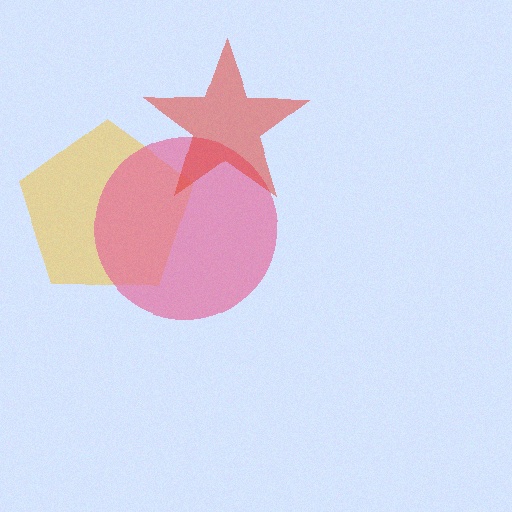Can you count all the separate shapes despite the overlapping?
Yes, there are 3 separate shapes.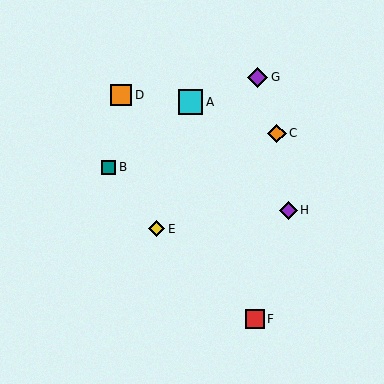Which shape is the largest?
The cyan square (labeled A) is the largest.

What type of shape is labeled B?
Shape B is a teal square.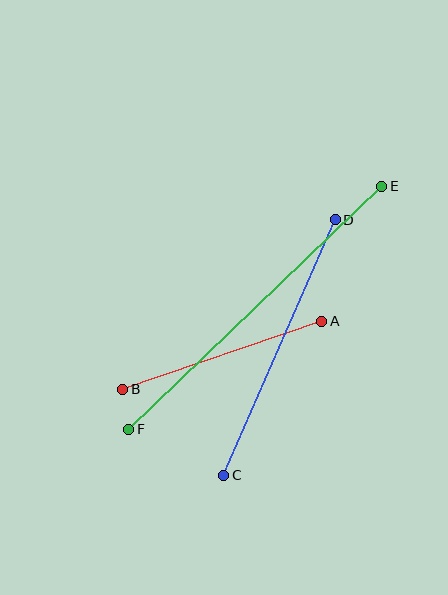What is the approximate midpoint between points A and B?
The midpoint is at approximately (222, 355) pixels.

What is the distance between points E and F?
The distance is approximately 351 pixels.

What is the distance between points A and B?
The distance is approximately 210 pixels.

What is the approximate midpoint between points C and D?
The midpoint is at approximately (280, 348) pixels.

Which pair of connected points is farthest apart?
Points E and F are farthest apart.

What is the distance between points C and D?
The distance is approximately 279 pixels.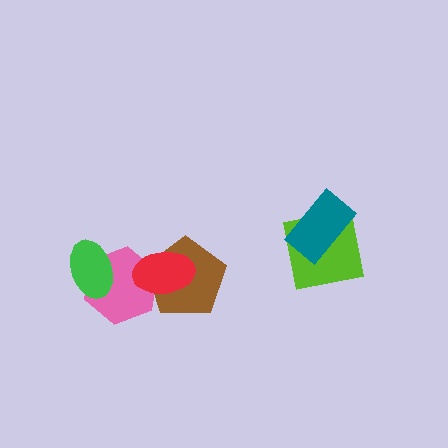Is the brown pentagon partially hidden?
Yes, it is partially covered by another shape.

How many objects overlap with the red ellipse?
2 objects overlap with the red ellipse.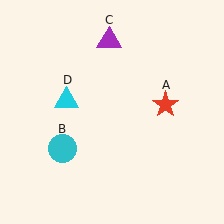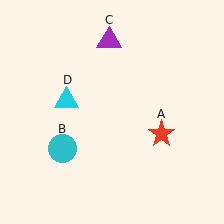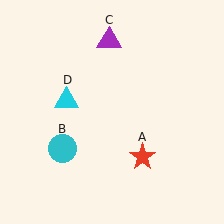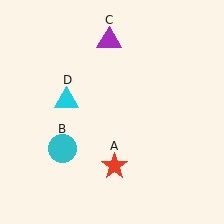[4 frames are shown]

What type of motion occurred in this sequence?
The red star (object A) rotated clockwise around the center of the scene.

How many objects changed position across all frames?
1 object changed position: red star (object A).